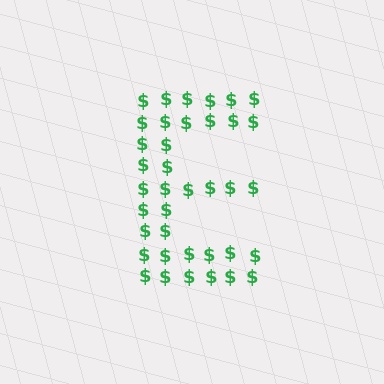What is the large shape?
The large shape is the letter E.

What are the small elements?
The small elements are dollar signs.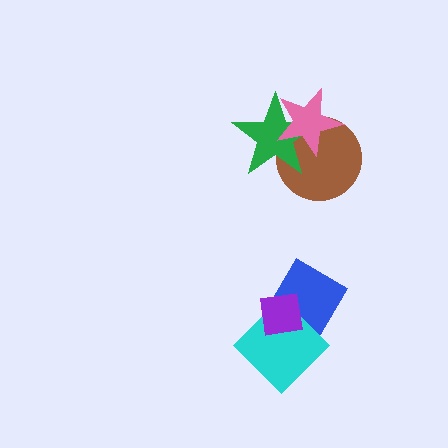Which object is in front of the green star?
The pink star is in front of the green star.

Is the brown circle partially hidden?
Yes, it is partially covered by another shape.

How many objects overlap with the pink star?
2 objects overlap with the pink star.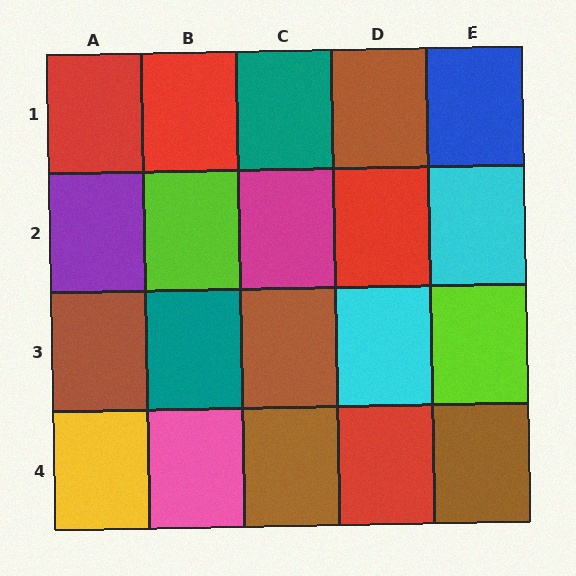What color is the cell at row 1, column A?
Red.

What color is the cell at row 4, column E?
Brown.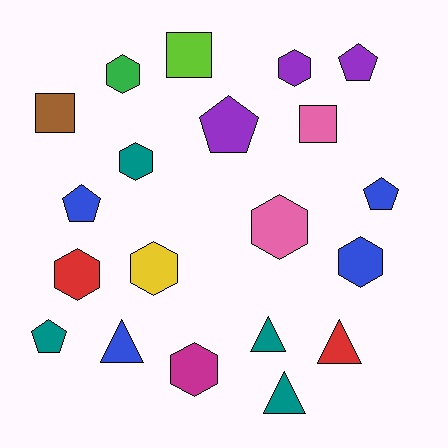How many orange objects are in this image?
There are no orange objects.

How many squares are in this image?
There are 3 squares.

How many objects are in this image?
There are 20 objects.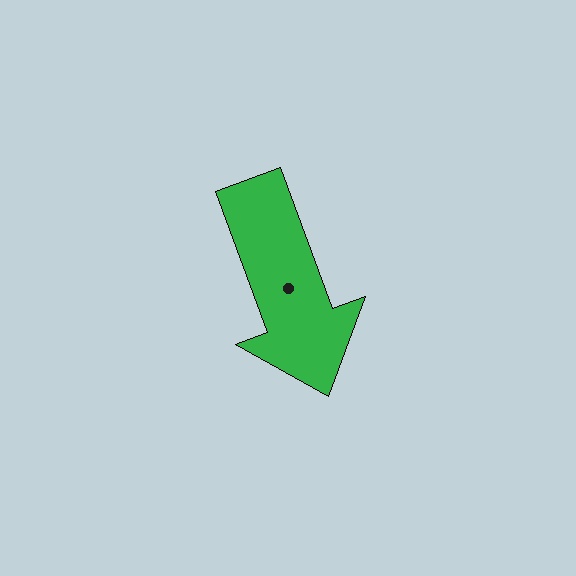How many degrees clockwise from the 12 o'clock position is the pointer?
Approximately 160 degrees.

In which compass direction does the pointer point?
South.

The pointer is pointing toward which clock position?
Roughly 5 o'clock.